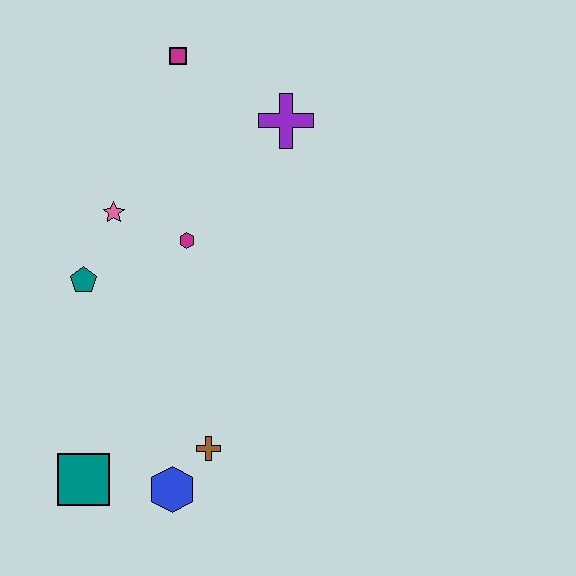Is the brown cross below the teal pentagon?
Yes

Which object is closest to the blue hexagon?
The brown cross is closest to the blue hexagon.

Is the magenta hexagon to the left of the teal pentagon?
No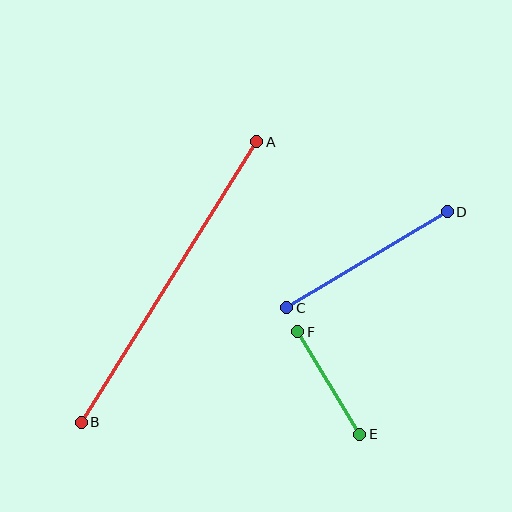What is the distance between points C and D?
The distance is approximately 187 pixels.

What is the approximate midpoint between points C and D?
The midpoint is at approximately (367, 260) pixels.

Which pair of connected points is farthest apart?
Points A and B are farthest apart.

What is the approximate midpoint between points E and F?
The midpoint is at approximately (329, 383) pixels.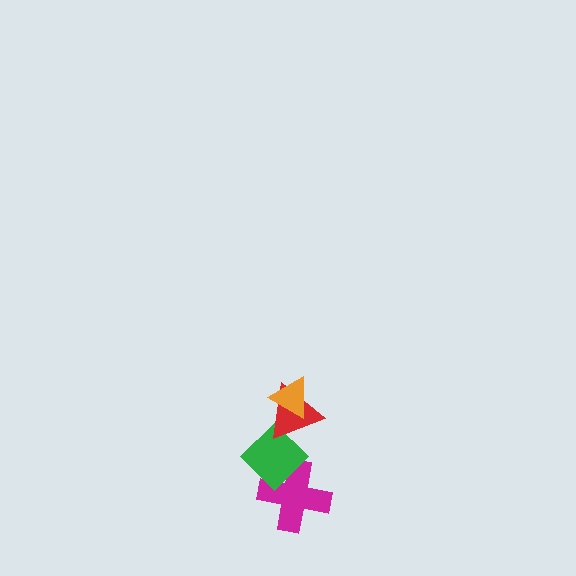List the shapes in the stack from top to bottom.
From top to bottom: the orange triangle, the red triangle, the green diamond, the magenta cross.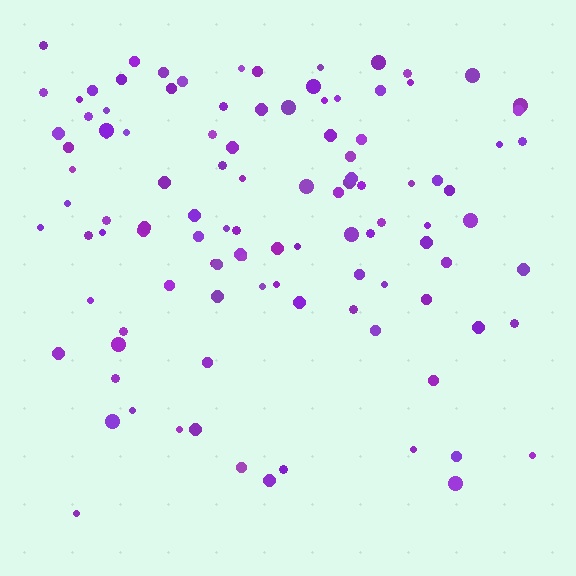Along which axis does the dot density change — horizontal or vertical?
Vertical.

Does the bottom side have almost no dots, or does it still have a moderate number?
Still a moderate number, just noticeably fewer than the top.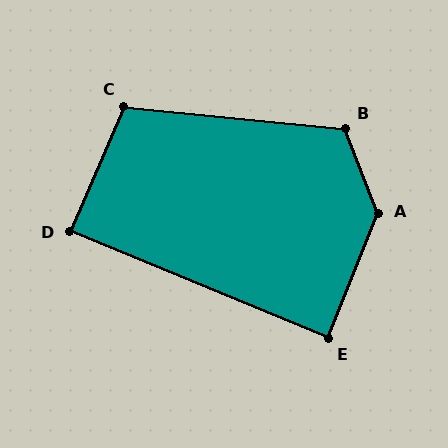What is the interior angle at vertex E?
Approximately 89 degrees (approximately right).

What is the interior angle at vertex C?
Approximately 108 degrees (obtuse).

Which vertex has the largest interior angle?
A, at approximately 137 degrees.